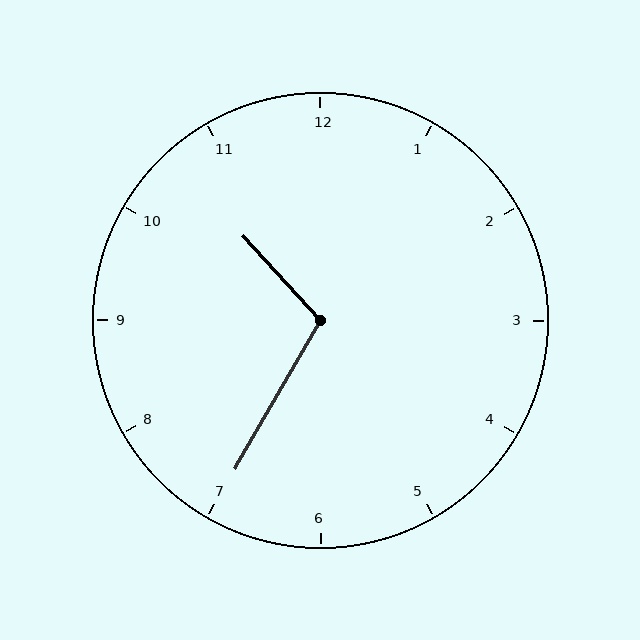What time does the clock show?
10:35.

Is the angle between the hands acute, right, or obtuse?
It is obtuse.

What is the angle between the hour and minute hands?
Approximately 108 degrees.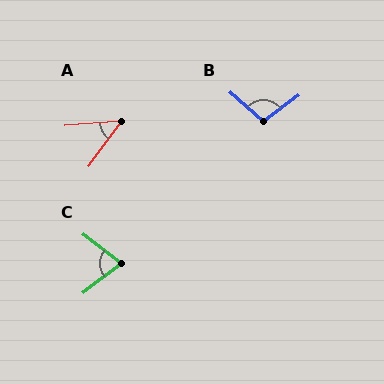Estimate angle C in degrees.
Approximately 74 degrees.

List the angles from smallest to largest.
A (49°), C (74°), B (101°).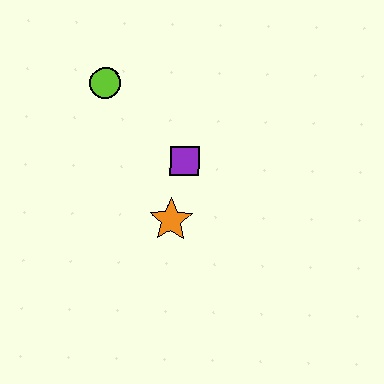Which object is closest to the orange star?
The purple square is closest to the orange star.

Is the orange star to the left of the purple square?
Yes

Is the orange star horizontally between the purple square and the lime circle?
Yes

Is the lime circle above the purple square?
Yes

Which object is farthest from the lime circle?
The orange star is farthest from the lime circle.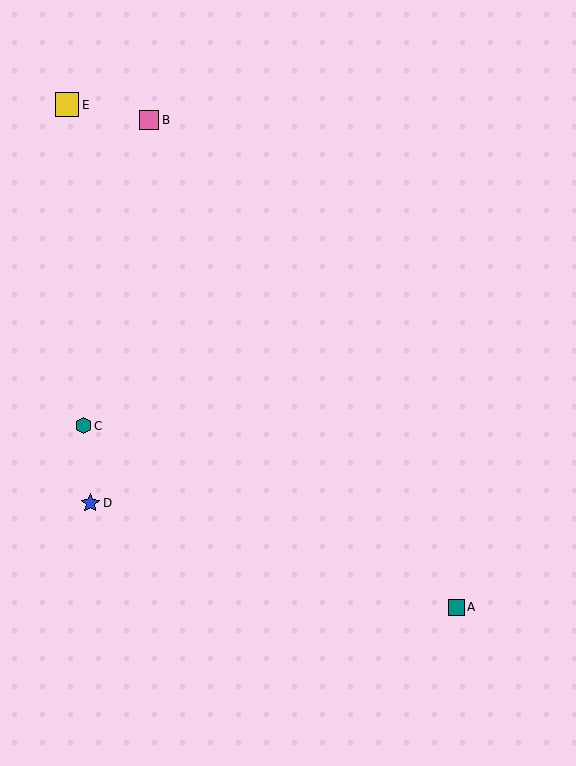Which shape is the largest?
The yellow square (labeled E) is the largest.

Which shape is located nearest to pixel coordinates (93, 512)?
The blue star (labeled D) at (90, 503) is nearest to that location.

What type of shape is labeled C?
Shape C is a teal hexagon.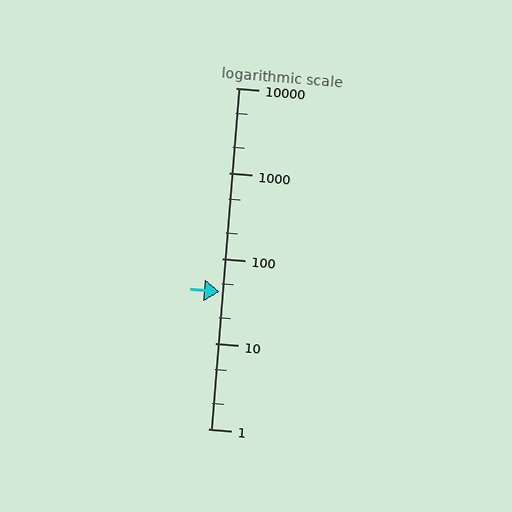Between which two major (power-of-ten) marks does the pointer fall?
The pointer is between 10 and 100.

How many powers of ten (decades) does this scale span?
The scale spans 4 decades, from 1 to 10000.